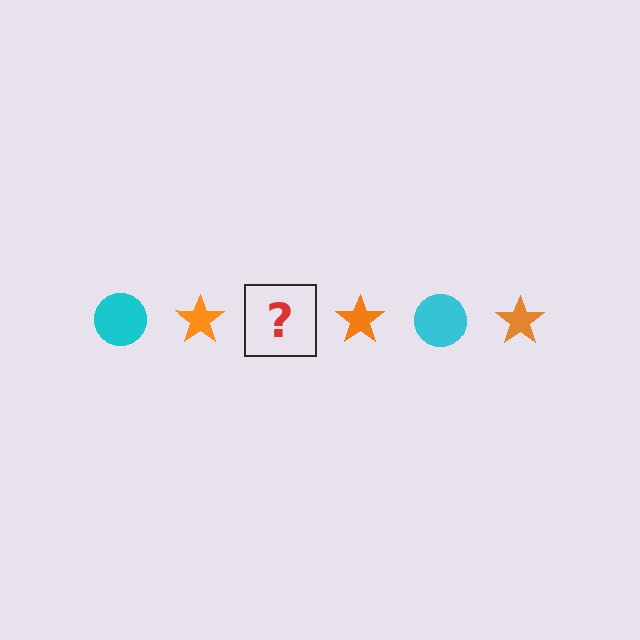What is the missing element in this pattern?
The missing element is a cyan circle.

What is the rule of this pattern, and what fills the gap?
The rule is that the pattern alternates between cyan circle and orange star. The gap should be filled with a cyan circle.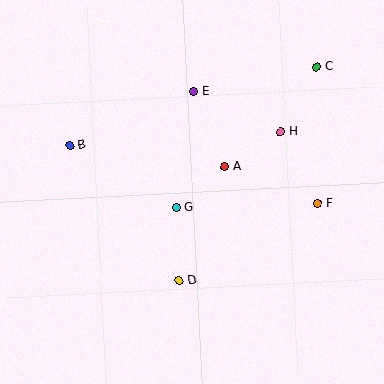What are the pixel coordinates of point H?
Point H is at (281, 132).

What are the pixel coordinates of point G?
Point G is at (176, 208).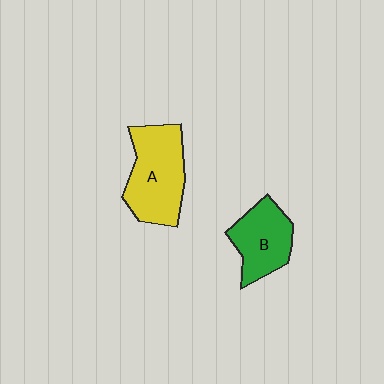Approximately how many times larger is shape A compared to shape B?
Approximately 1.4 times.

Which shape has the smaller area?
Shape B (green).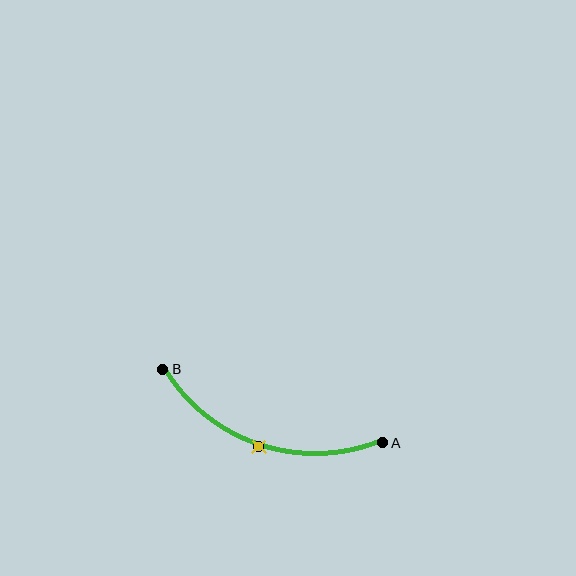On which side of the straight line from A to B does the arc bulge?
The arc bulges below the straight line connecting A and B.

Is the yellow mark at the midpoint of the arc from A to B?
Yes. The yellow mark lies on the arc at equal arc-length from both A and B — it is the arc midpoint.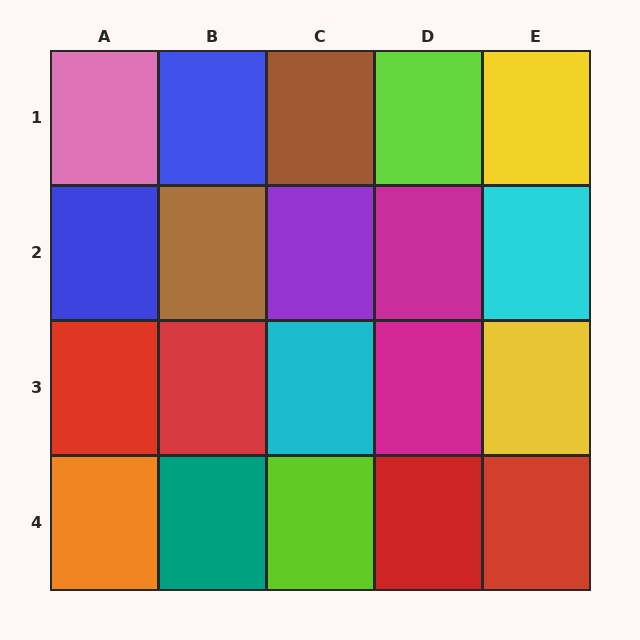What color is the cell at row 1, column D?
Lime.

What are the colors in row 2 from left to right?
Blue, brown, purple, magenta, cyan.